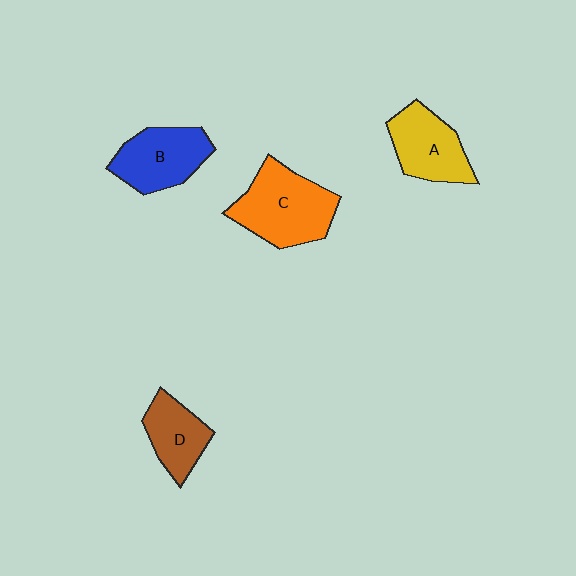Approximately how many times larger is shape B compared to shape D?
Approximately 1.3 times.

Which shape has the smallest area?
Shape D (brown).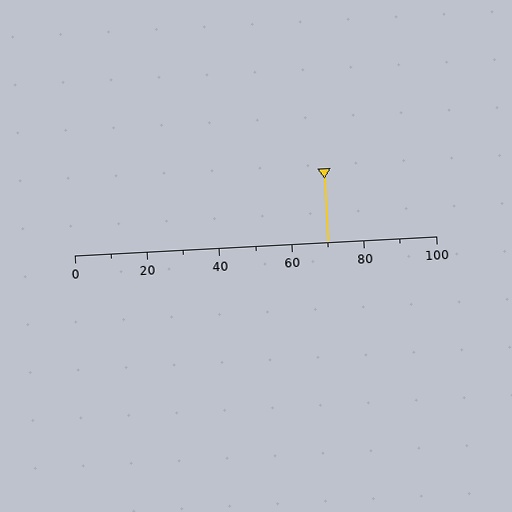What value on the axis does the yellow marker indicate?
The marker indicates approximately 70.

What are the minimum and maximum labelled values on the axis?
The axis runs from 0 to 100.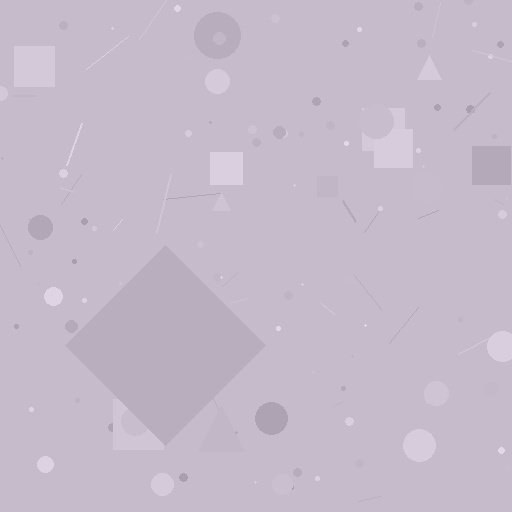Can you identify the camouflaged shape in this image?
The camouflaged shape is a diamond.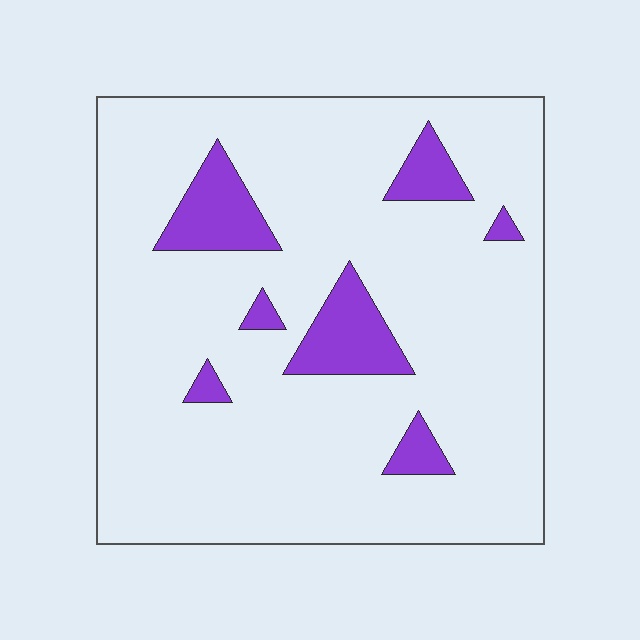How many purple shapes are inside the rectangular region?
7.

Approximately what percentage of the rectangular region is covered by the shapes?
Approximately 10%.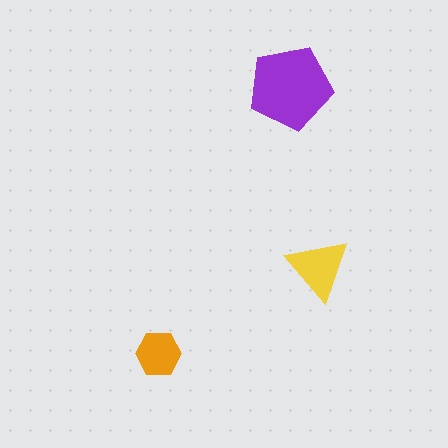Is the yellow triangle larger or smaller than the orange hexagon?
Larger.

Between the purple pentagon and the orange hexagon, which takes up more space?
The purple pentagon.